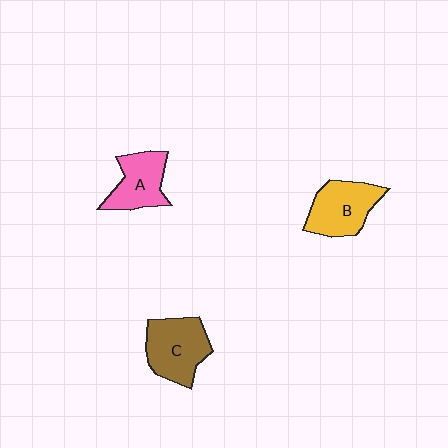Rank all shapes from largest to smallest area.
From largest to smallest: C (brown), B (yellow), A (pink).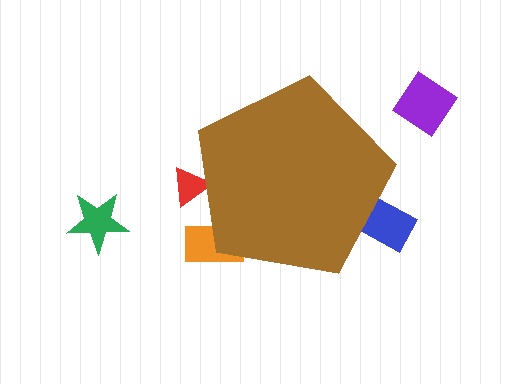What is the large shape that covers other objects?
A brown pentagon.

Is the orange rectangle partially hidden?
Yes, the orange rectangle is partially hidden behind the brown pentagon.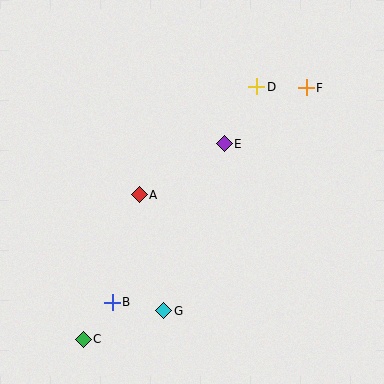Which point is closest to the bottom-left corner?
Point C is closest to the bottom-left corner.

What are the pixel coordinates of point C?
Point C is at (83, 339).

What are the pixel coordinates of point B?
Point B is at (112, 302).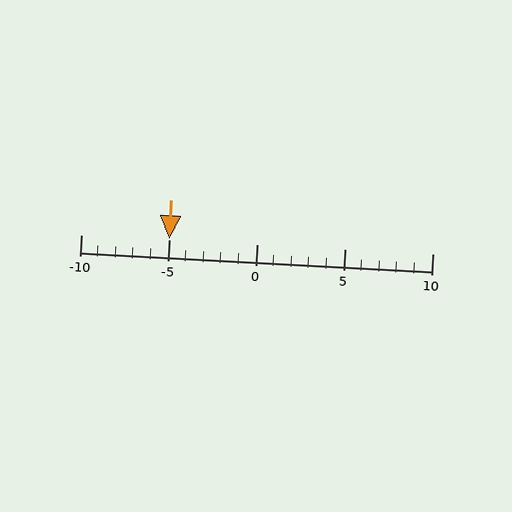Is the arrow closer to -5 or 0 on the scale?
The arrow is closer to -5.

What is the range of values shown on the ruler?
The ruler shows values from -10 to 10.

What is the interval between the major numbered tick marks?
The major tick marks are spaced 5 units apart.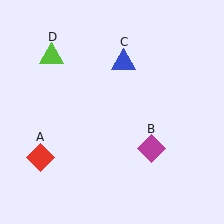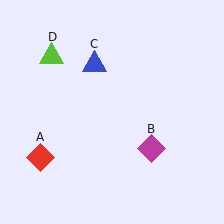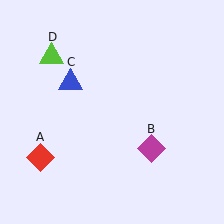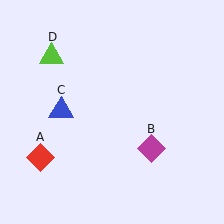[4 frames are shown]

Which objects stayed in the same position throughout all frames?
Red diamond (object A) and magenta diamond (object B) and lime triangle (object D) remained stationary.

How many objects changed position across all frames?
1 object changed position: blue triangle (object C).